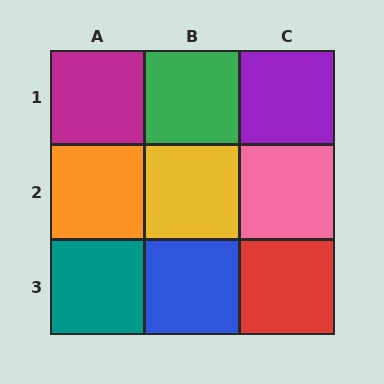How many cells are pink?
1 cell is pink.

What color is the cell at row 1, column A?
Magenta.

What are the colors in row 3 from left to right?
Teal, blue, red.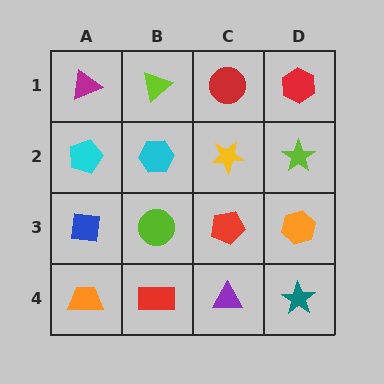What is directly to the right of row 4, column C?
A teal star.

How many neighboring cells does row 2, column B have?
4.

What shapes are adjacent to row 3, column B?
A cyan hexagon (row 2, column B), a red rectangle (row 4, column B), a blue square (row 3, column A), a red pentagon (row 3, column C).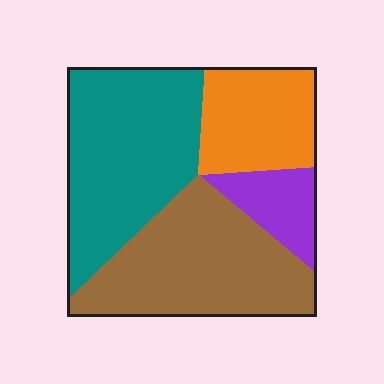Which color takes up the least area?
Purple, at roughly 10%.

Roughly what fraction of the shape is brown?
Brown takes up about one third (1/3) of the shape.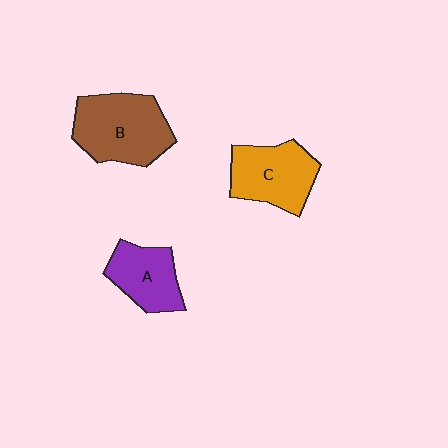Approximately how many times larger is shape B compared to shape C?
Approximately 1.2 times.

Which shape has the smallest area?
Shape A (purple).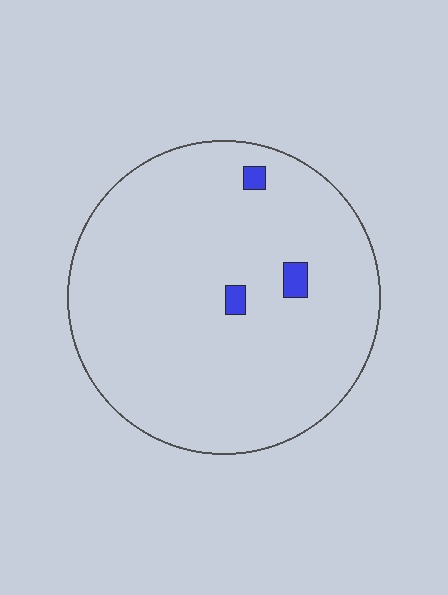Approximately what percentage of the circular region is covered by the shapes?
Approximately 5%.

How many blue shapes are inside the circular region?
3.